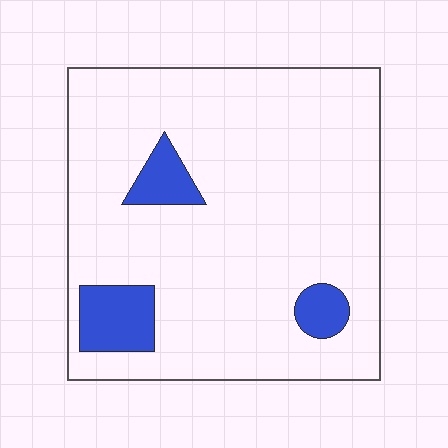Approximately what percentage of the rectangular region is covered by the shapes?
Approximately 10%.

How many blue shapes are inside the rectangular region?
3.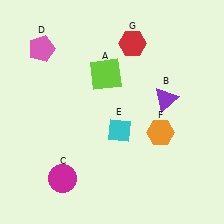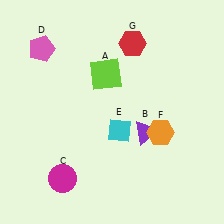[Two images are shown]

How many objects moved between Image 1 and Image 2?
1 object moved between the two images.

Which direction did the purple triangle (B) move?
The purple triangle (B) moved down.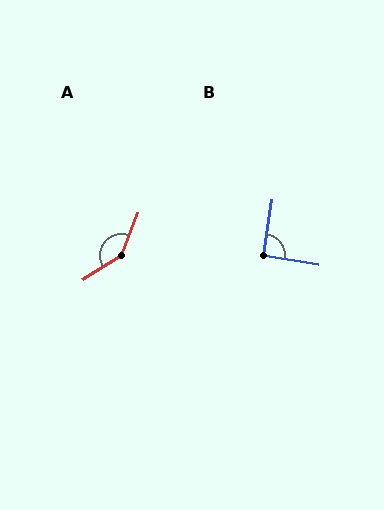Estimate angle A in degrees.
Approximately 144 degrees.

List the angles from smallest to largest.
B (91°), A (144°).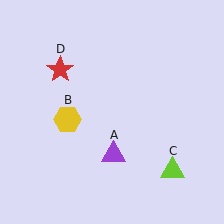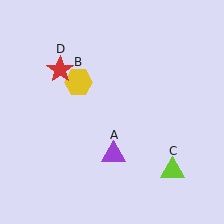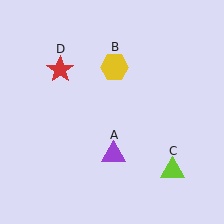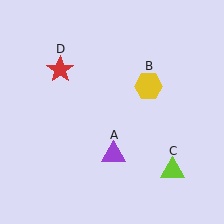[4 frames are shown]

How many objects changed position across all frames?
1 object changed position: yellow hexagon (object B).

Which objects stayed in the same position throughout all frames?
Purple triangle (object A) and lime triangle (object C) and red star (object D) remained stationary.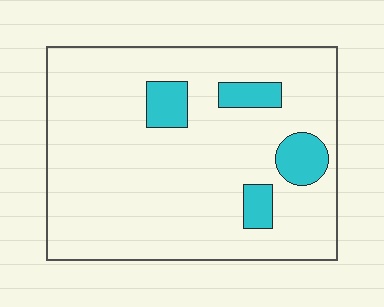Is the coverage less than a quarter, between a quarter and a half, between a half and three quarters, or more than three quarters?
Less than a quarter.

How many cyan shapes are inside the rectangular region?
4.